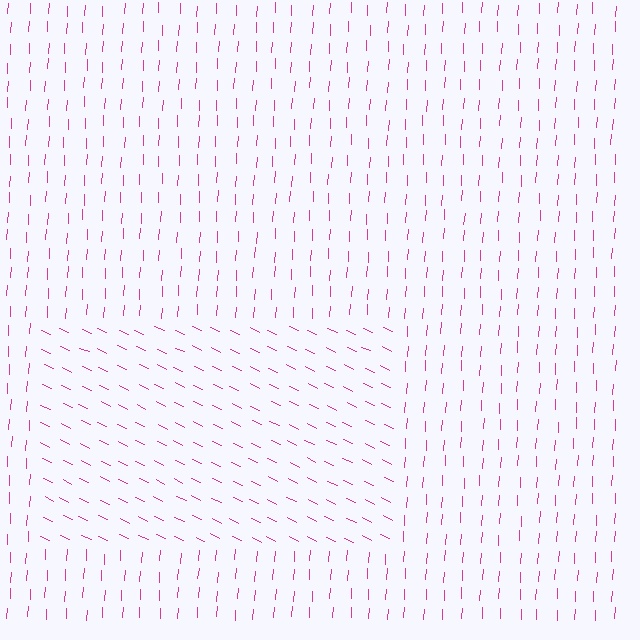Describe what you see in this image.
The image is filled with small magenta line segments. A rectangle region in the image has lines oriented differently from the surrounding lines, creating a visible texture boundary.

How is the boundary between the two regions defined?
The boundary is defined purely by a change in line orientation (approximately 67 degrees difference). All lines are the same color and thickness.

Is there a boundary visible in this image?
Yes, there is a texture boundary formed by a change in line orientation.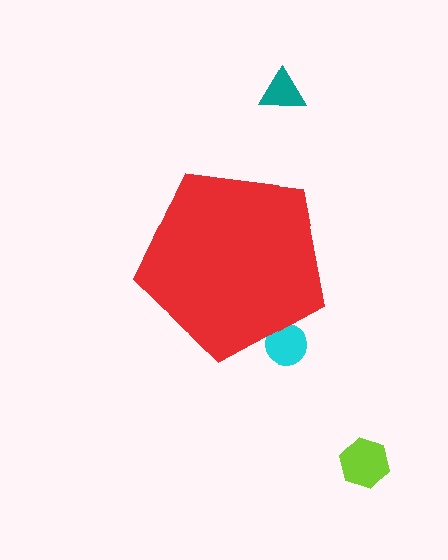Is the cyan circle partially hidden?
Yes, the cyan circle is partially hidden behind the red pentagon.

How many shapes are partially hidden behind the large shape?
1 shape is partially hidden.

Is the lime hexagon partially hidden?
No, the lime hexagon is fully visible.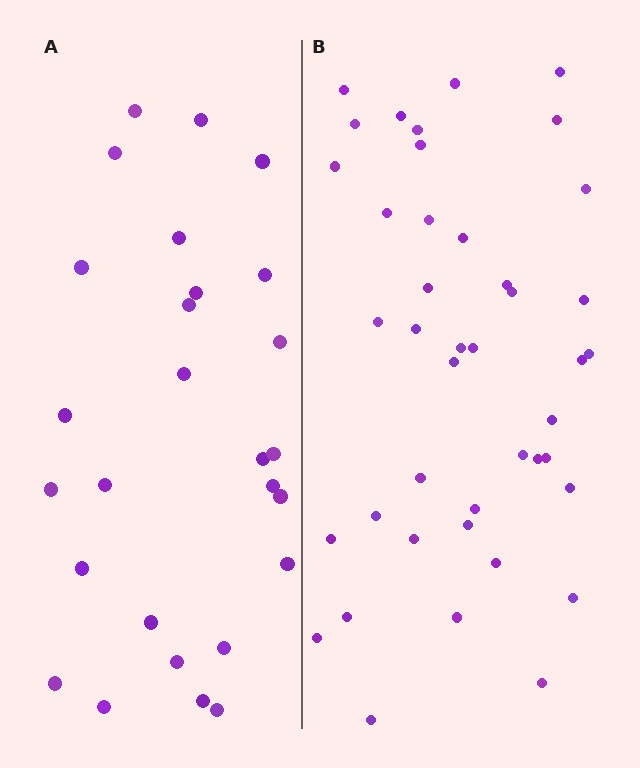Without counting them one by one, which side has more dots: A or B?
Region B (the right region) has more dots.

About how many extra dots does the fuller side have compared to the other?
Region B has approximately 15 more dots than region A.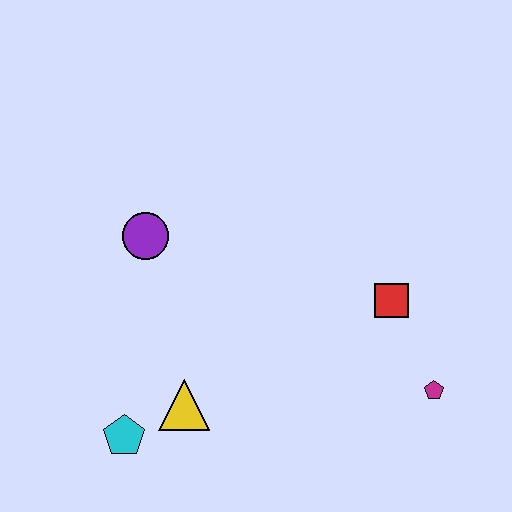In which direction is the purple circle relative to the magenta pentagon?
The purple circle is to the left of the magenta pentagon.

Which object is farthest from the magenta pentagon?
The purple circle is farthest from the magenta pentagon.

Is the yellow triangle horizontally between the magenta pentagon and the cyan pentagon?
Yes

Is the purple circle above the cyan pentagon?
Yes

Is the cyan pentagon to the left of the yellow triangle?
Yes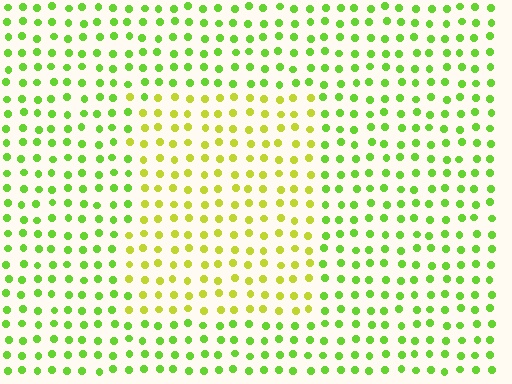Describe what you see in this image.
The image is filled with small lime elements in a uniform arrangement. A rectangle-shaped region is visible where the elements are tinted to a slightly different hue, forming a subtle color boundary.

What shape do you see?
I see a rectangle.